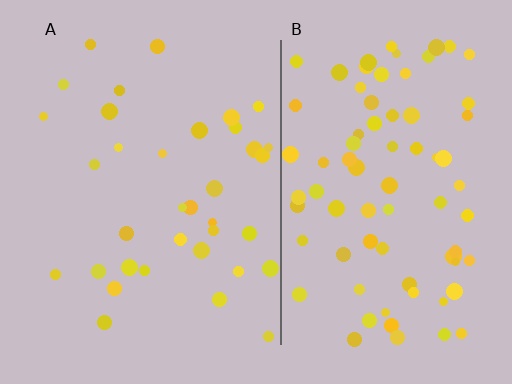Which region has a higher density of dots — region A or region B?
B (the right).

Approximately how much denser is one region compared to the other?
Approximately 2.2× — region B over region A.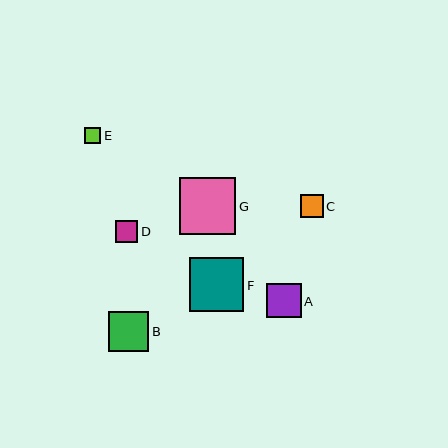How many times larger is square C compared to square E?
Square C is approximately 1.4 times the size of square E.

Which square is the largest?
Square G is the largest with a size of approximately 56 pixels.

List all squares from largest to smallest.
From largest to smallest: G, F, B, A, C, D, E.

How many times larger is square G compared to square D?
Square G is approximately 2.6 times the size of square D.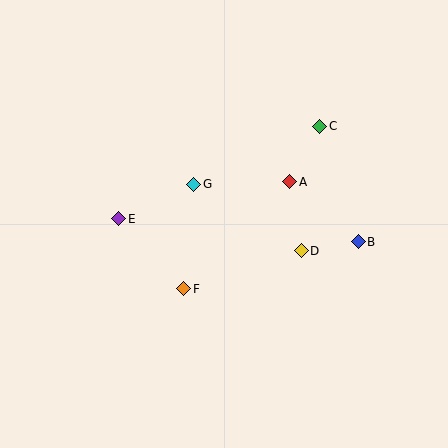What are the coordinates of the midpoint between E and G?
The midpoint between E and G is at (156, 201).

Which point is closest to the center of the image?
Point G at (194, 184) is closest to the center.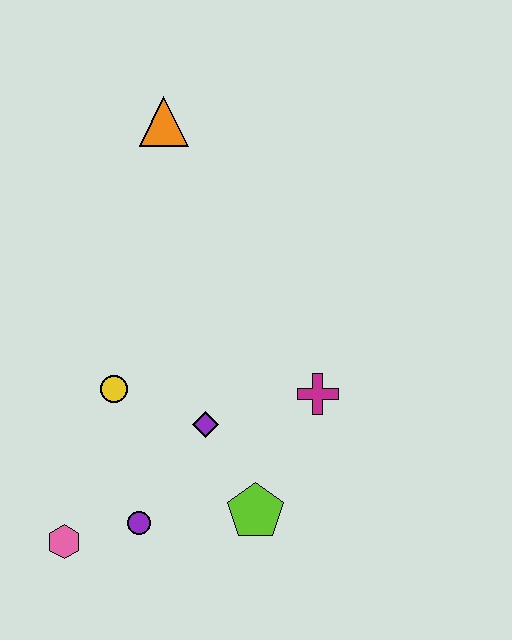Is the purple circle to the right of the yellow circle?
Yes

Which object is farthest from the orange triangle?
The pink hexagon is farthest from the orange triangle.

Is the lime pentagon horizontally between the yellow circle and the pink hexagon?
No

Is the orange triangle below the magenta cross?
No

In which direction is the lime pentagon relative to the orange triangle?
The lime pentagon is below the orange triangle.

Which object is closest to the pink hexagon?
The purple circle is closest to the pink hexagon.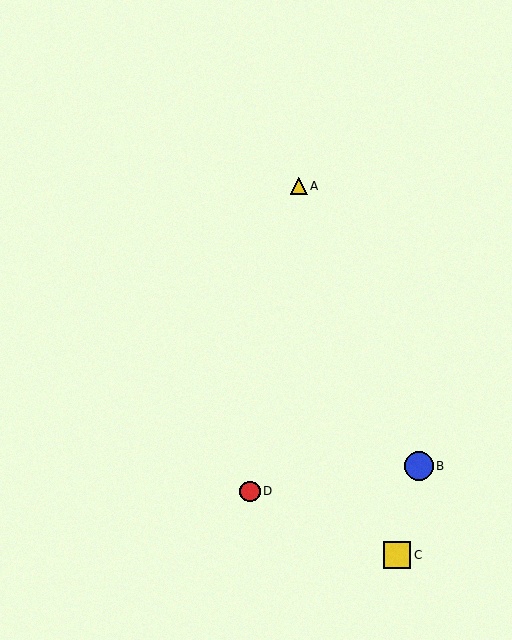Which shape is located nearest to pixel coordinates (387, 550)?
The yellow square (labeled C) at (397, 555) is nearest to that location.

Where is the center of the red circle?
The center of the red circle is at (250, 491).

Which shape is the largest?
The blue circle (labeled B) is the largest.